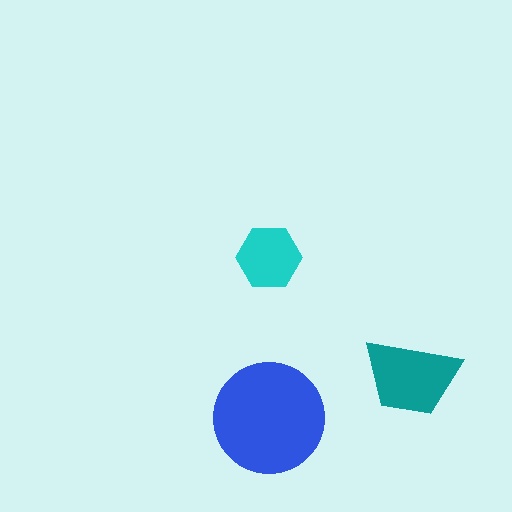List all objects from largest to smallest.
The blue circle, the teal trapezoid, the cyan hexagon.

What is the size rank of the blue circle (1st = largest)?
1st.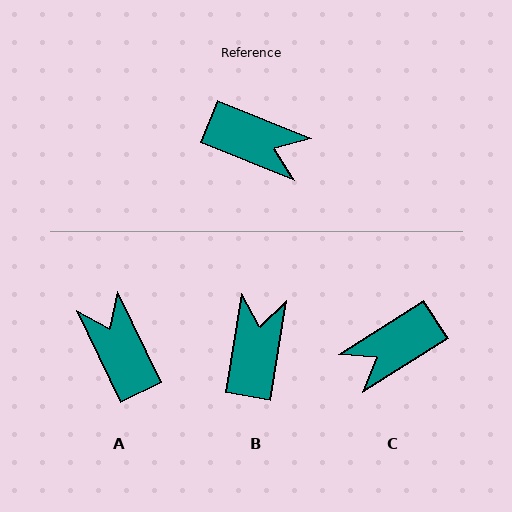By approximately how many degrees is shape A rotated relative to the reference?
Approximately 138 degrees counter-clockwise.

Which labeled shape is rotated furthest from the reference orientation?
A, about 138 degrees away.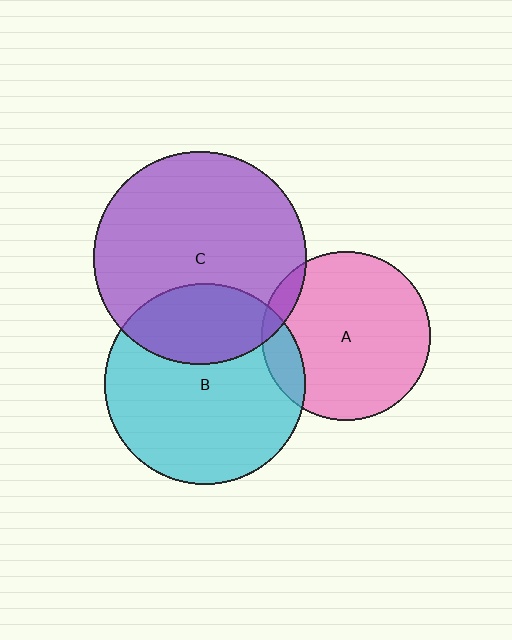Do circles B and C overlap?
Yes.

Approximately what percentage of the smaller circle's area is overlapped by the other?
Approximately 30%.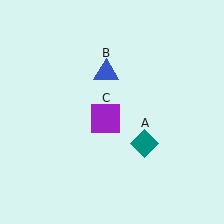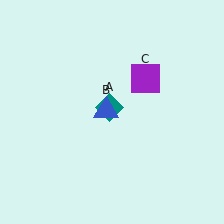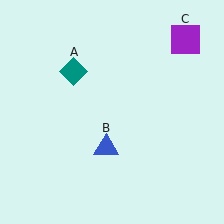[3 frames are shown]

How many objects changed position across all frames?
3 objects changed position: teal diamond (object A), blue triangle (object B), purple square (object C).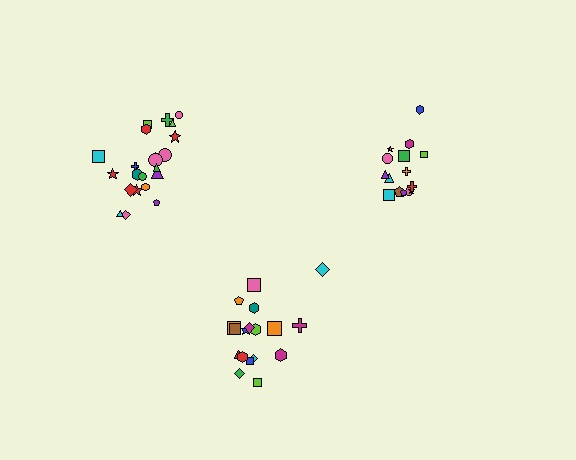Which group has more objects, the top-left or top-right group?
The top-left group.